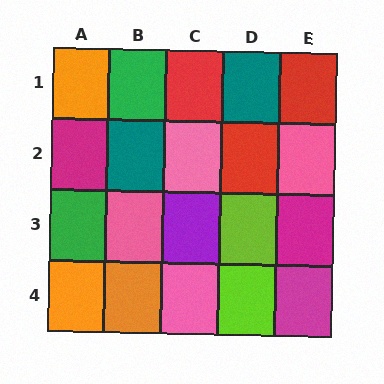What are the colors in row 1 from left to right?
Orange, green, red, teal, red.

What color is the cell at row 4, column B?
Orange.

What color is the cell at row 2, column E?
Pink.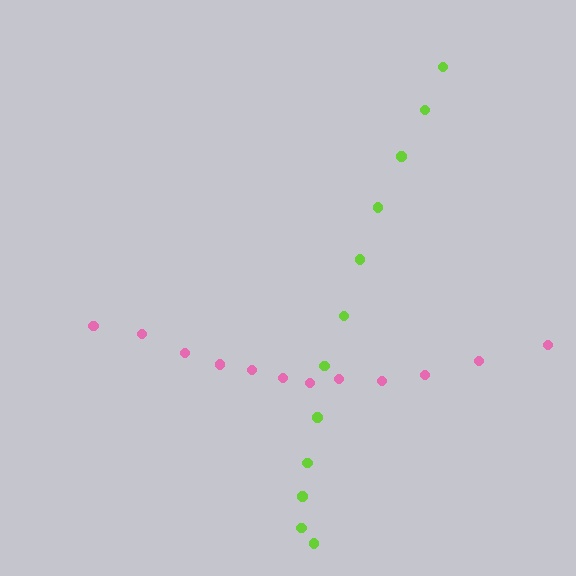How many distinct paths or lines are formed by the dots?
There are 2 distinct paths.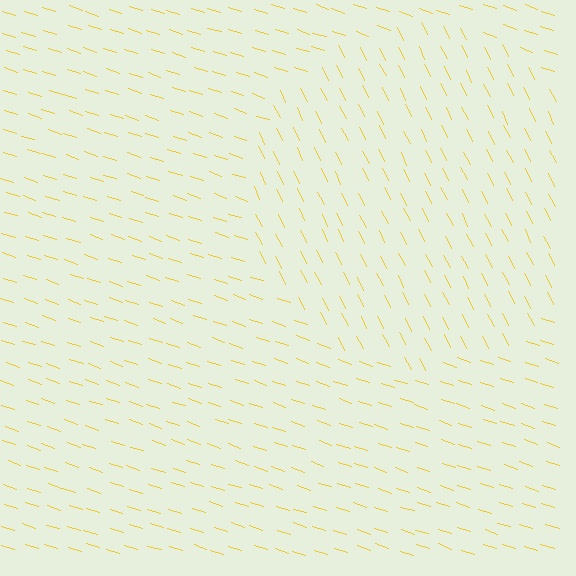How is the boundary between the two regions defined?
The boundary is defined purely by a change in line orientation (approximately 45 degrees difference). All lines are the same color and thickness.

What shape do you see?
I see a circle.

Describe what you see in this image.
The image is filled with small yellow line segments. A circle region in the image has lines oriented differently from the surrounding lines, creating a visible texture boundary.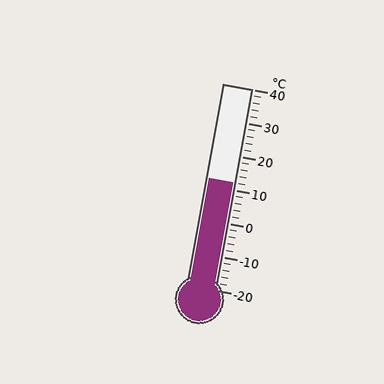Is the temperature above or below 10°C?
The temperature is above 10°C.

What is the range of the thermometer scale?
The thermometer scale ranges from -20°C to 40°C.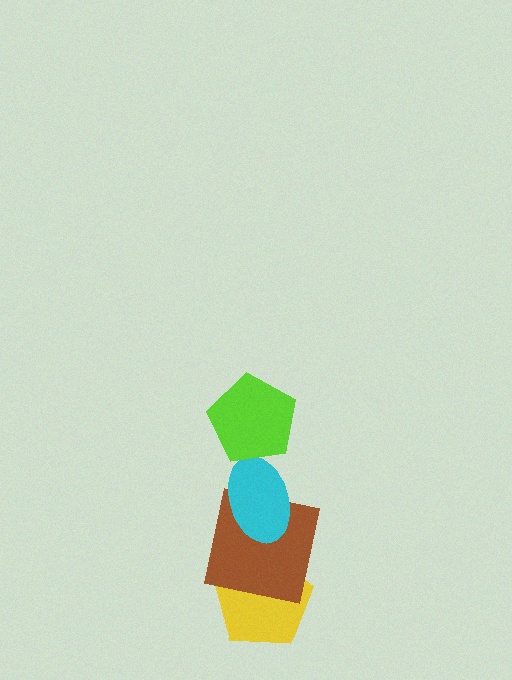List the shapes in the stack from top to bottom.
From top to bottom: the lime pentagon, the cyan ellipse, the brown square, the yellow pentagon.